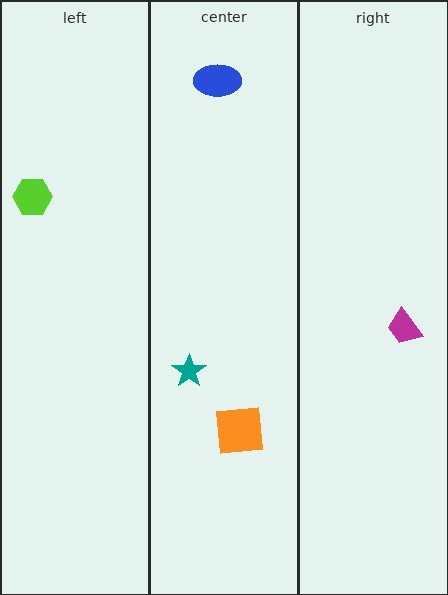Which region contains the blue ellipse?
The center region.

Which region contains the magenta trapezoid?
The right region.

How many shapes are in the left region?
1.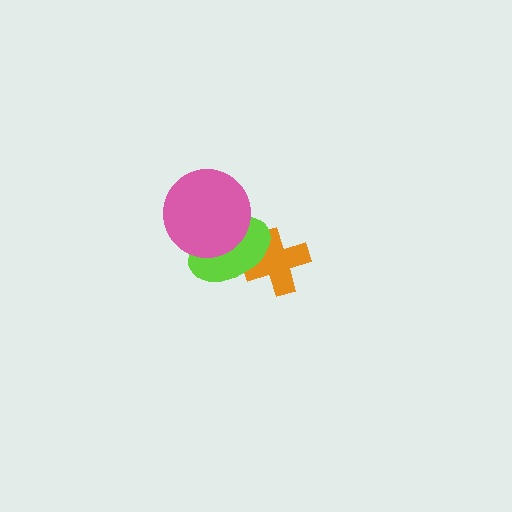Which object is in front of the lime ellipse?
The pink circle is in front of the lime ellipse.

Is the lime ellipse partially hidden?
Yes, it is partially covered by another shape.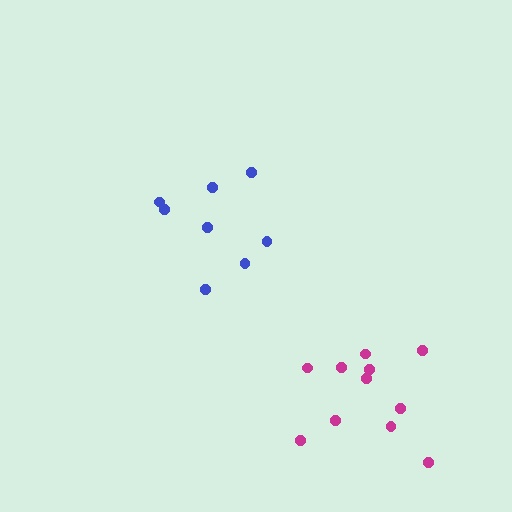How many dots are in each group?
Group 1: 8 dots, Group 2: 11 dots (19 total).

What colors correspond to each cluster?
The clusters are colored: blue, magenta.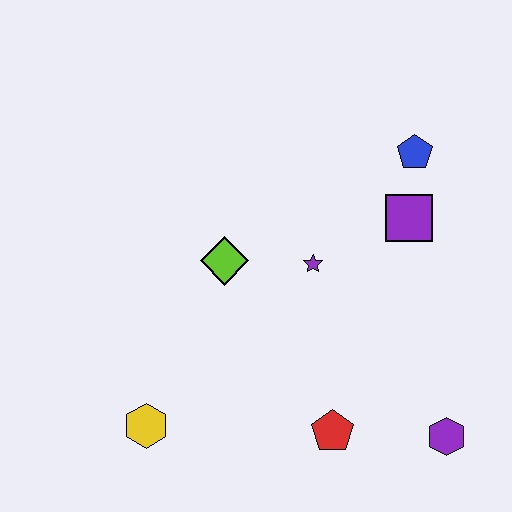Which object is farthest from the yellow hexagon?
The blue pentagon is farthest from the yellow hexagon.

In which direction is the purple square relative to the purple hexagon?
The purple square is above the purple hexagon.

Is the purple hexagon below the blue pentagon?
Yes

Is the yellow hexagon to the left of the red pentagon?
Yes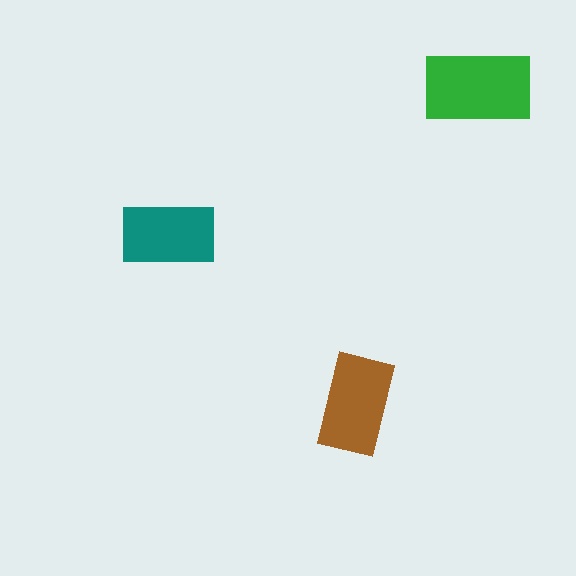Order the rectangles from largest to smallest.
the green one, the brown one, the teal one.